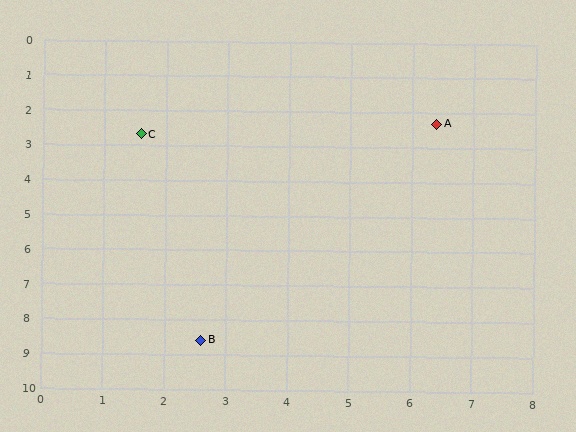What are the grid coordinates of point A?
Point A is at approximately (6.4, 2.3).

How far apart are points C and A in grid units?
Points C and A are about 4.8 grid units apart.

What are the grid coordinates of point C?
Point C is at approximately (1.6, 2.7).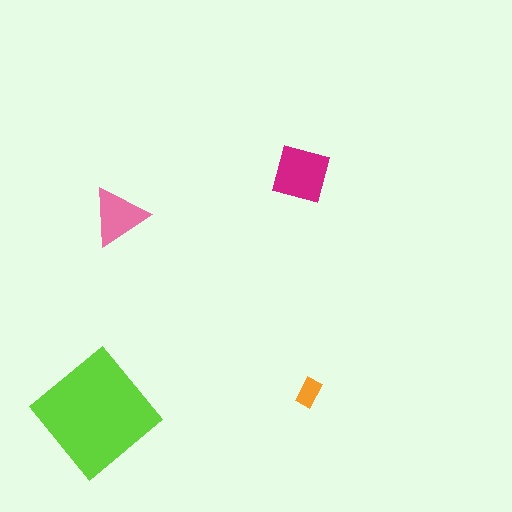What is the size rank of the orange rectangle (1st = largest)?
4th.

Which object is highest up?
The magenta diamond is topmost.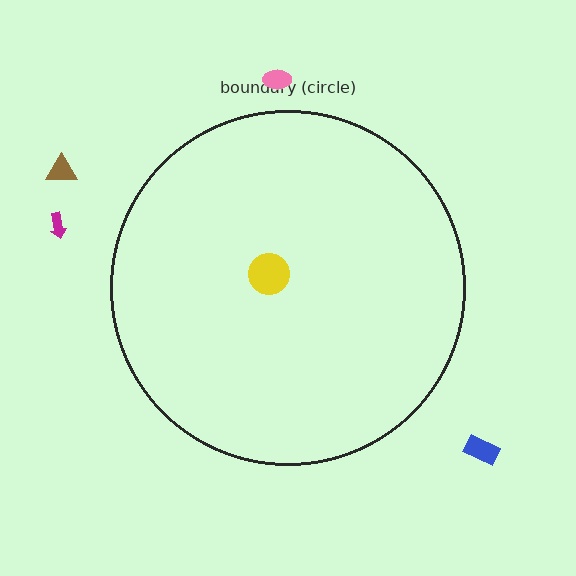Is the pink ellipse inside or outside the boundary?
Outside.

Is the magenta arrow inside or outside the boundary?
Outside.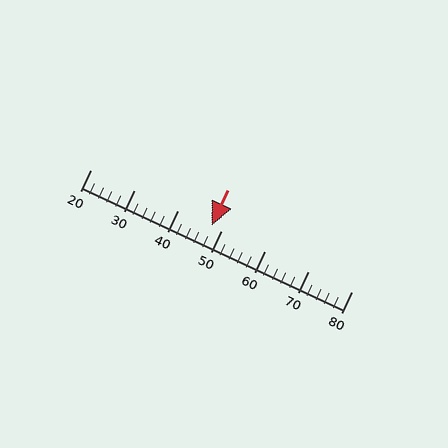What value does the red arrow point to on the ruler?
The red arrow points to approximately 48.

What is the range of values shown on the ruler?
The ruler shows values from 20 to 80.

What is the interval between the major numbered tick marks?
The major tick marks are spaced 10 units apart.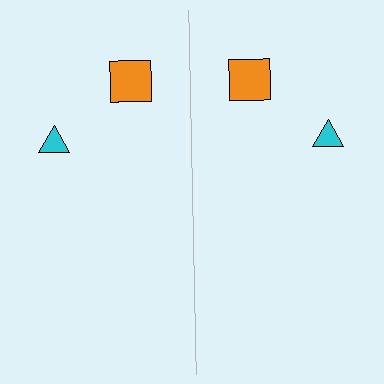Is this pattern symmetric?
Yes, this pattern has bilateral (reflection) symmetry.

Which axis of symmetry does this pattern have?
The pattern has a vertical axis of symmetry running through the center of the image.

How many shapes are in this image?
There are 4 shapes in this image.